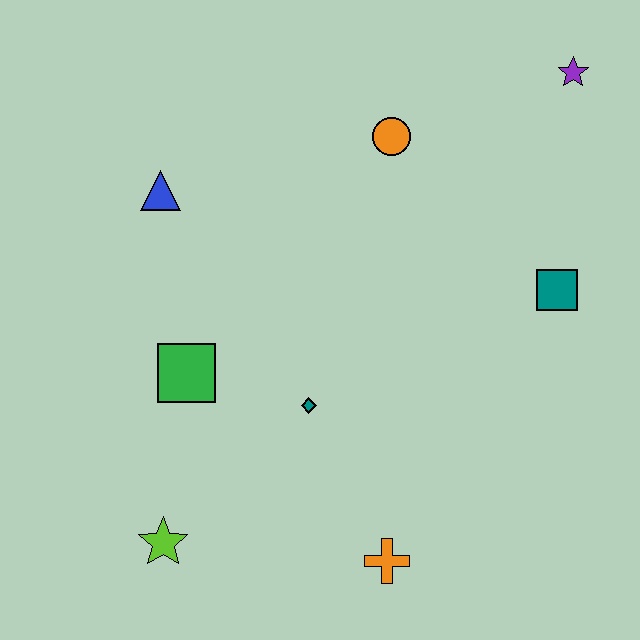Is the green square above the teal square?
No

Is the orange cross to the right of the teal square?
No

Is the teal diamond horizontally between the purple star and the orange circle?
No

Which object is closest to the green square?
The teal diamond is closest to the green square.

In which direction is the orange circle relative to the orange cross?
The orange circle is above the orange cross.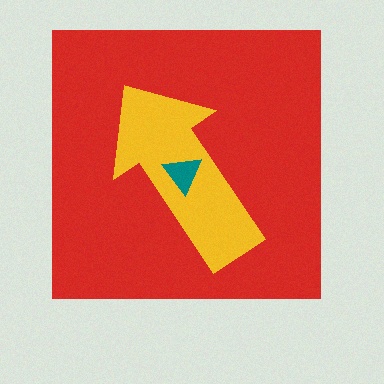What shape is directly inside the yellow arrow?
The teal triangle.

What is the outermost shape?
The red square.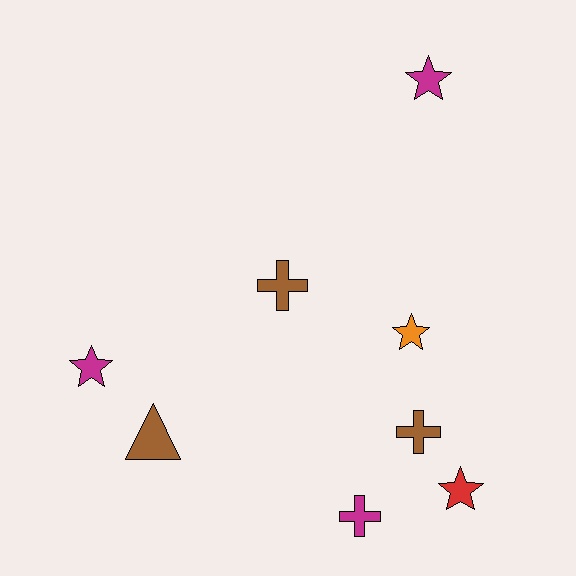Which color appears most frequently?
Magenta, with 3 objects.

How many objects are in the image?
There are 8 objects.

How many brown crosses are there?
There are 2 brown crosses.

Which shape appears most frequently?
Star, with 4 objects.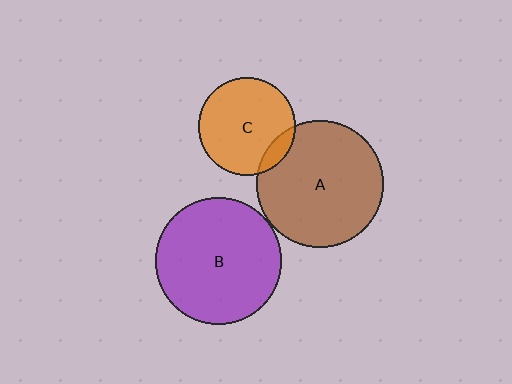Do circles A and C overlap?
Yes.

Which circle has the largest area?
Circle A (brown).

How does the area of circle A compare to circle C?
Approximately 1.7 times.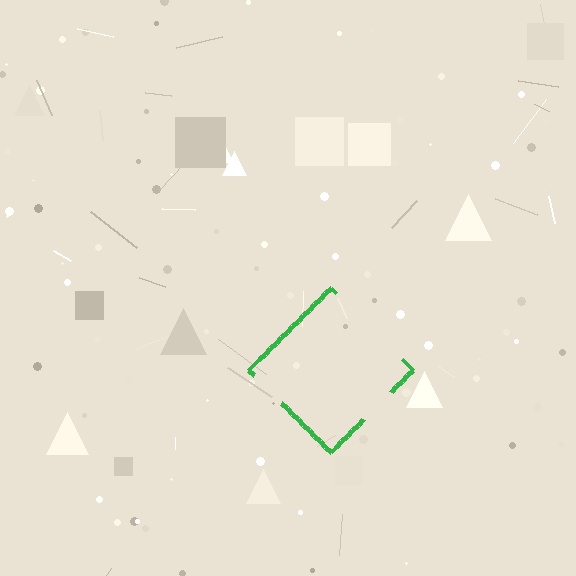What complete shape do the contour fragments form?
The contour fragments form a diamond.